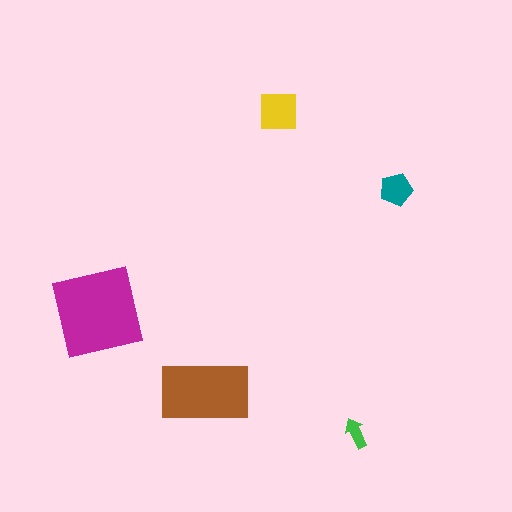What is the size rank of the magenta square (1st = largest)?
1st.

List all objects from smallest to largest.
The green arrow, the teal pentagon, the yellow square, the brown rectangle, the magenta square.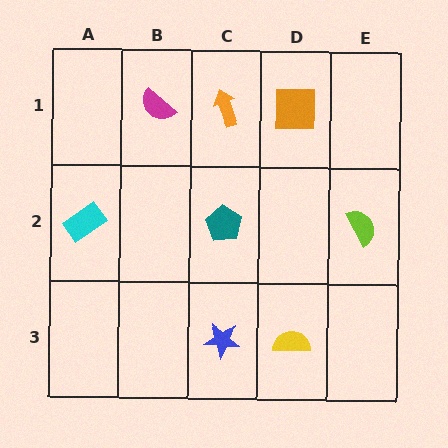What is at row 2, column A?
A cyan rectangle.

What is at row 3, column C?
A blue star.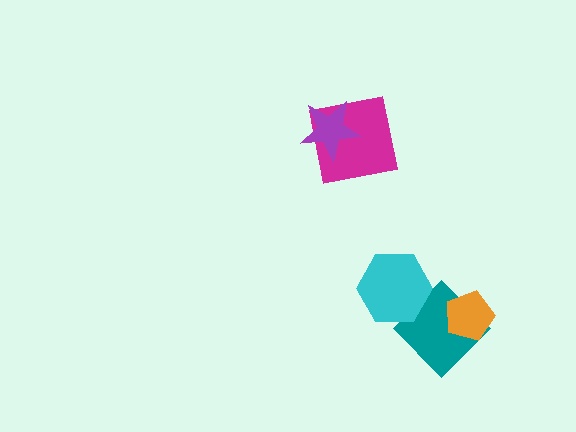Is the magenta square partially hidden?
Yes, it is partially covered by another shape.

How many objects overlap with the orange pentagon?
1 object overlaps with the orange pentagon.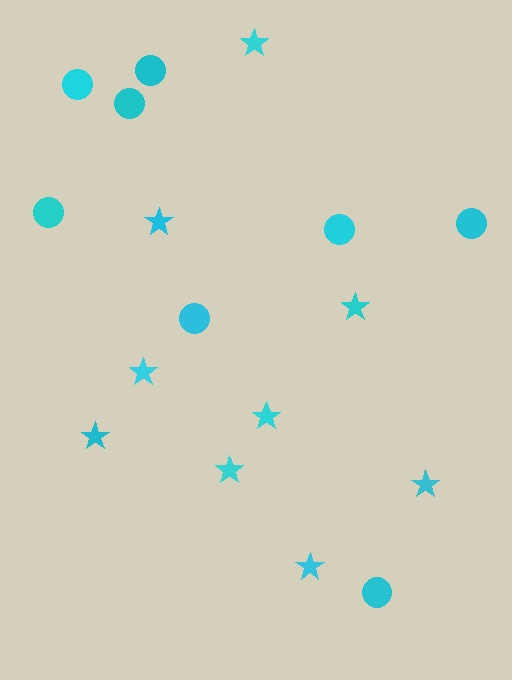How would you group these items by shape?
There are 2 groups: one group of stars (9) and one group of circles (8).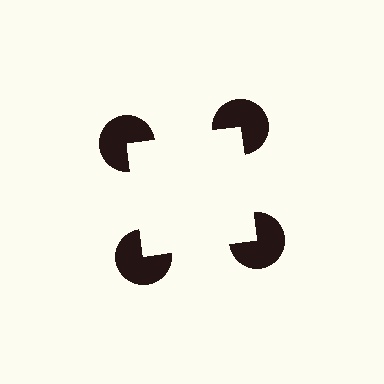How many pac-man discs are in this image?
There are 4 — one at each vertex of the illusory square.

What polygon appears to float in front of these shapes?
An illusory square — its edges are inferred from the aligned wedge cuts in the pac-man discs, not physically drawn.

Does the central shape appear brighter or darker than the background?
It typically appears slightly brighter than the background, even though no actual brightness change is drawn.